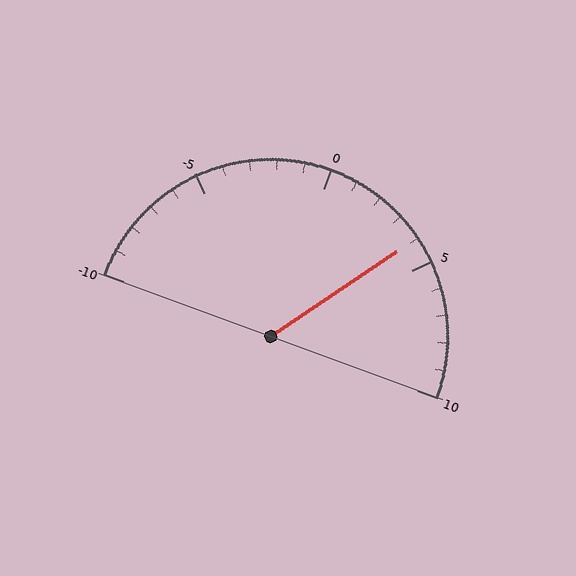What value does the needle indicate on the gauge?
The needle indicates approximately 4.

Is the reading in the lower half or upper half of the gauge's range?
The reading is in the upper half of the range (-10 to 10).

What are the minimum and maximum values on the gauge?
The gauge ranges from -10 to 10.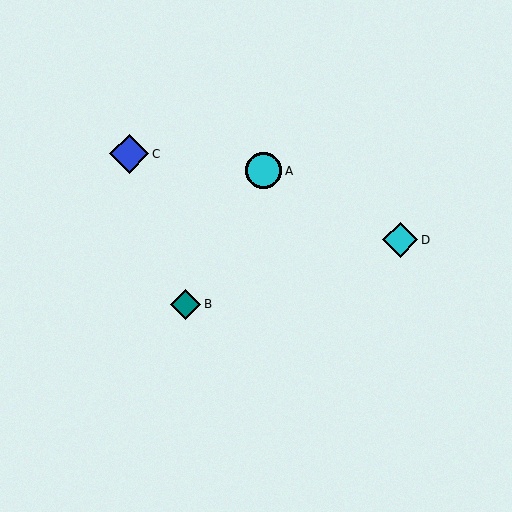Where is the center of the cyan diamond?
The center of the cyan diamond is at (400, 240).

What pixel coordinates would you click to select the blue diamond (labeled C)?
Click at (129, 154) to select the blue diamond C.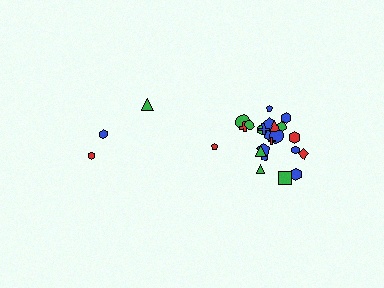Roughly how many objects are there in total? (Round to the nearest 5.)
Roughly 30 objects in total.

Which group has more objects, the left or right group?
The right group.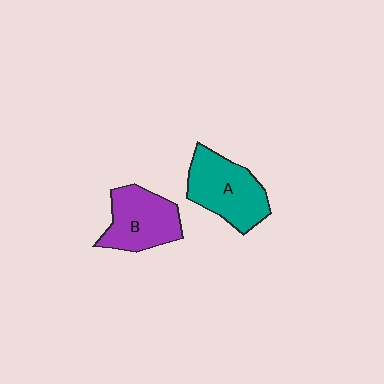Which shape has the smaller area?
Shape B (purple).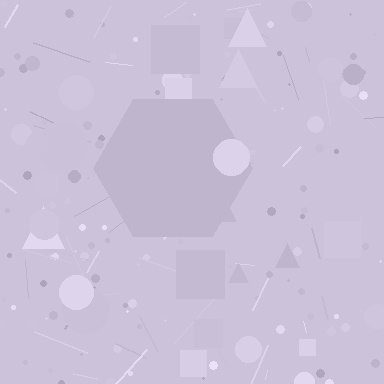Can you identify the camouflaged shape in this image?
The camouflaged shape is a hexagon.